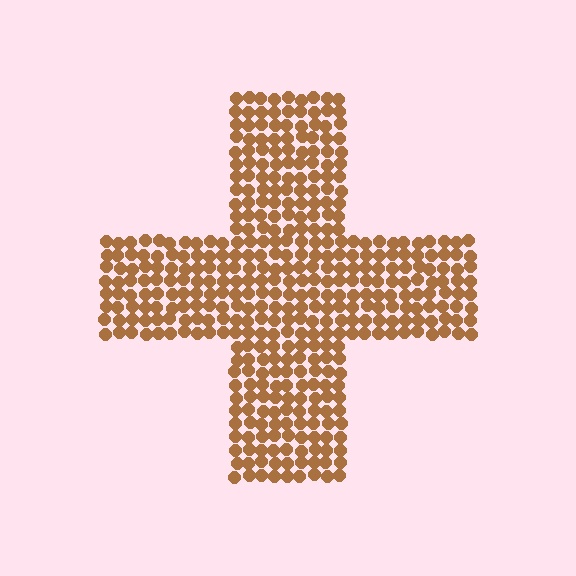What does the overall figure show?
The overall figure shows a cross.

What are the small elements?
The small elements are circles.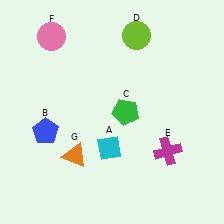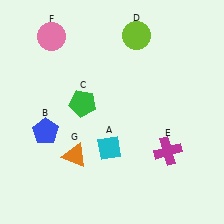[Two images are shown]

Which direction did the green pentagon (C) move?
The green pentagon (C) moved left.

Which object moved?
The green pentagon (C) moved left.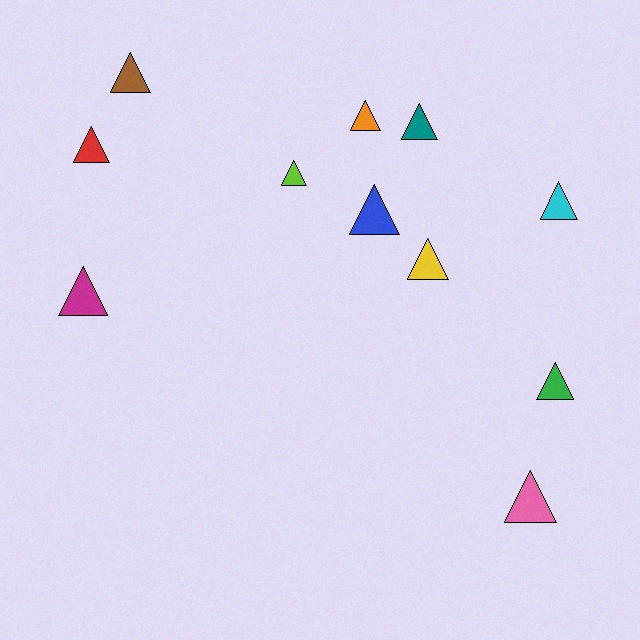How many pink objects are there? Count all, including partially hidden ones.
There is 1 pink object.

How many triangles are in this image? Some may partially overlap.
There are 11 triangles.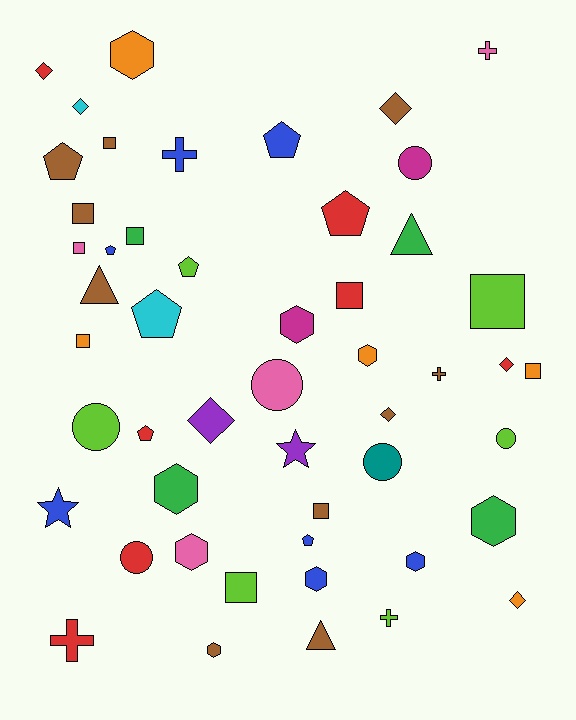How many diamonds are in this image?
There are 7 diamonds.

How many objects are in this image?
There are 50 objects.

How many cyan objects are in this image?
There are 2 cyan objects.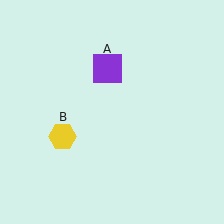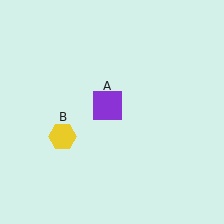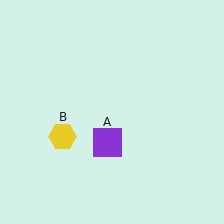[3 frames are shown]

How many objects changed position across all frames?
1 object changed position: purple square (object A).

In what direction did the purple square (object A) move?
The purple square (object A) moved down.